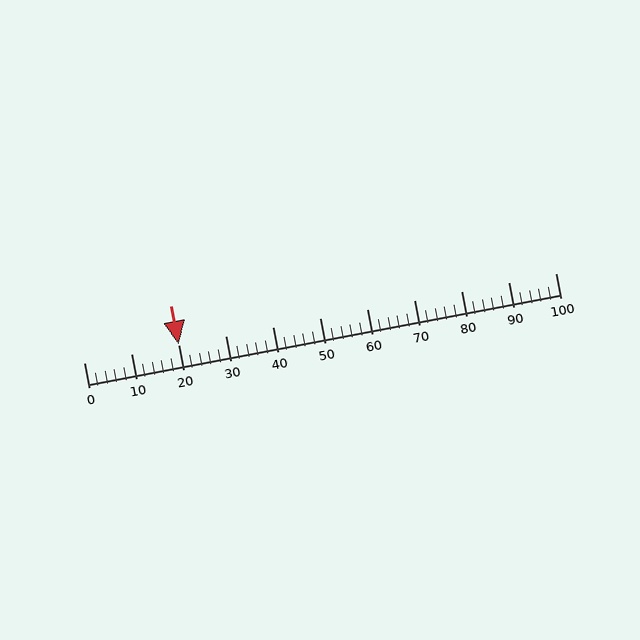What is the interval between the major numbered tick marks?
The major tick marks are spaced 10 units apart.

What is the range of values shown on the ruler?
The ruler shows values from 0 to 100.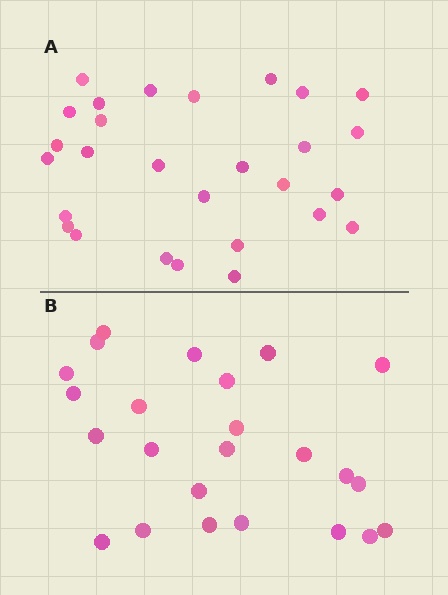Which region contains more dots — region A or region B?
Region A (the top region) has more dots.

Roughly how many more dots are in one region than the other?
Region A has about 4 more dots than region B.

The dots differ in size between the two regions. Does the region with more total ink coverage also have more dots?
No. Region B has more total ink coverage because its dots are larger, but region A actually contains more individual dots. Total area can be misleading — the number of items is what matters here.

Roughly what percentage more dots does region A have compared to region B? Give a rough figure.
About 15% more.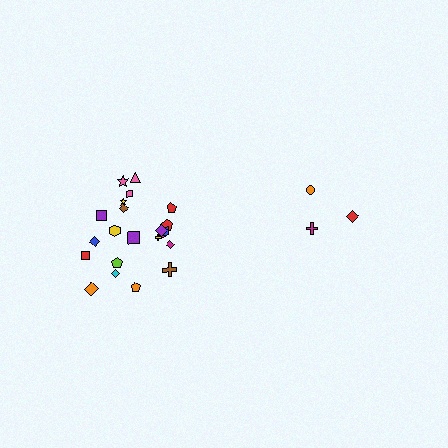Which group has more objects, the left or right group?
The left group.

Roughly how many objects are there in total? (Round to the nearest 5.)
Roughly 25 objects in total.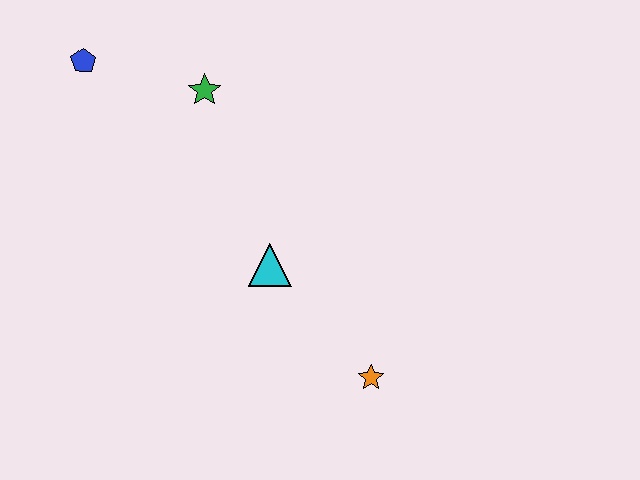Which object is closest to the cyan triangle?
The orange star is closest to the cyan triangle.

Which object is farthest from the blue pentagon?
The orange star is farthest from the blue pentagon.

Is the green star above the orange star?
Yes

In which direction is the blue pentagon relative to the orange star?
The blue pentagon is above the orange star.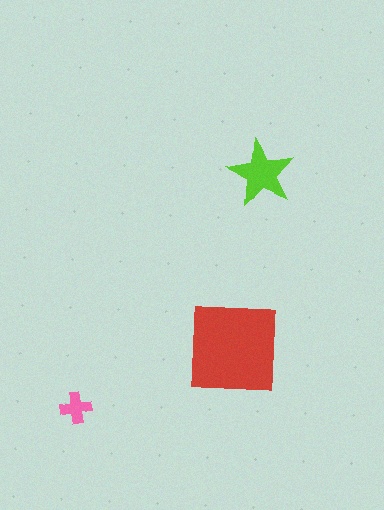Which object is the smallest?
The pink cross.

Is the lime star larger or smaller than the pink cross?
Larger.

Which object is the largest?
The red square.